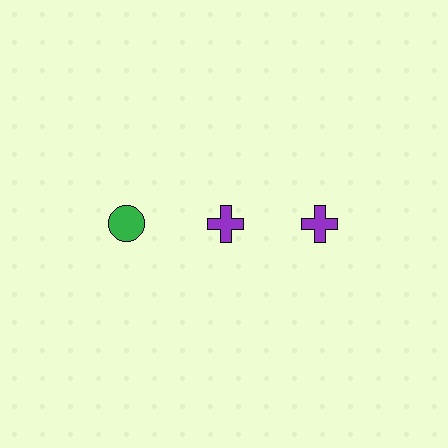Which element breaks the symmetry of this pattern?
The green circle in the top row, leftmost column breaks the symmetry. All other shapes are purple crosses.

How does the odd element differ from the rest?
It differs in both color (green instead of purple) and shape (circle instead of cross).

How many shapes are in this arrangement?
There are 3 shapes arranged in a grid pattern.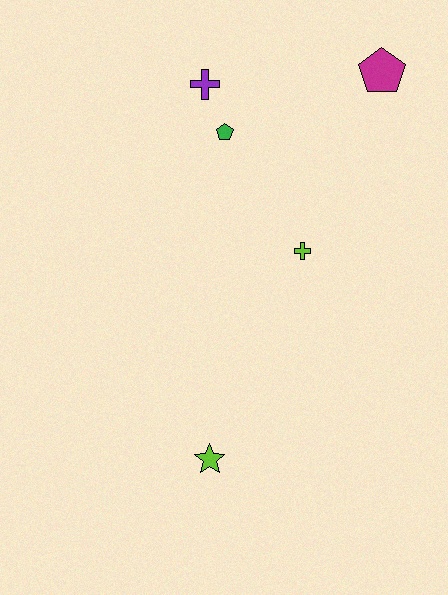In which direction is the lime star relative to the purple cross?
The lime star is below the purple cross.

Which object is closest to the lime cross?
The green pentagon is closest to the lime cross.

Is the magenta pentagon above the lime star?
Yes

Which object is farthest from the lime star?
The magenta pentagon is farthest from the lime star.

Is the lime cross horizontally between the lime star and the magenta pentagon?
Yes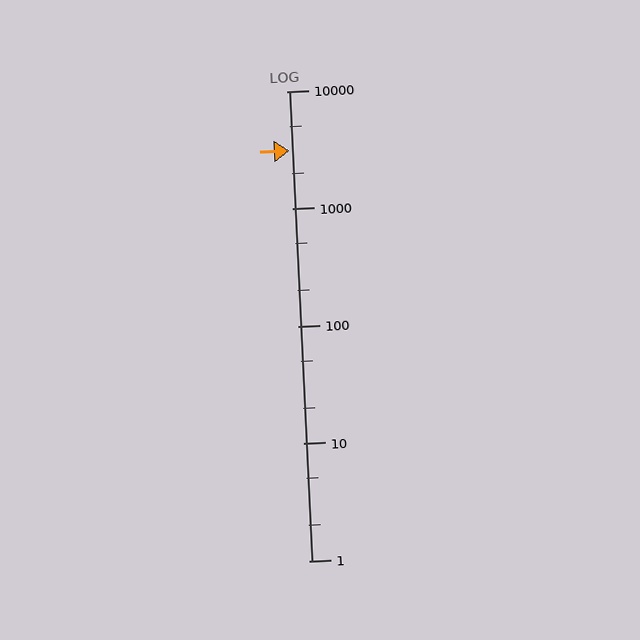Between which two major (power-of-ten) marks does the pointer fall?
The pointer is between 1000 and 10000.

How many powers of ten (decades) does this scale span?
The scale spans 4 decades, from 1 to 10000.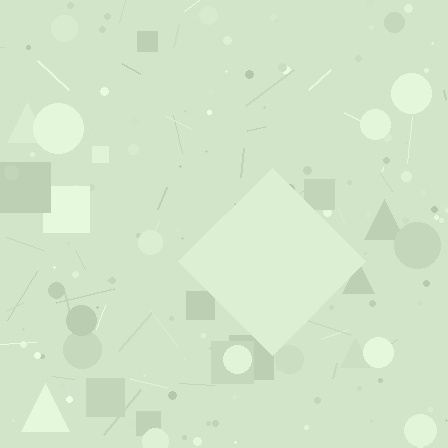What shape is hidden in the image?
A diamond is hidden in the image.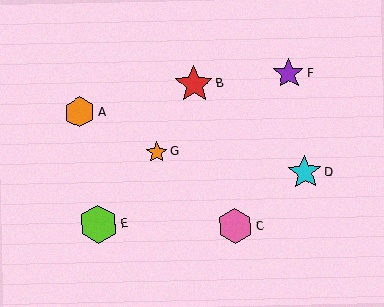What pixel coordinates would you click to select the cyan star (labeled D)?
Click at (305, 172) to select the cyan star D.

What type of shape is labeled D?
Shape D is a cyan star.